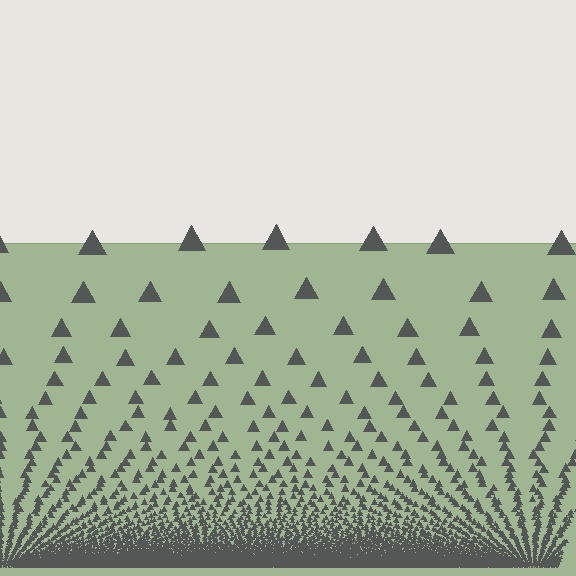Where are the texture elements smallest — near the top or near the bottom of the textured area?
Near the bottom.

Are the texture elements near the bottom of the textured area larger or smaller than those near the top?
Smaller. The gradient is inverted — elements near the bottom are smaller and denser.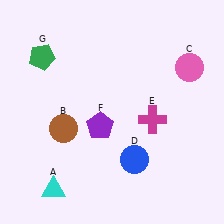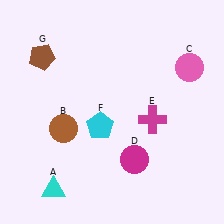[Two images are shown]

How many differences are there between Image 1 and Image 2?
There are 3 differences between the two images.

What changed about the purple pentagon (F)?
In Image 1, F is purple. In Image 2, it changed to cyan.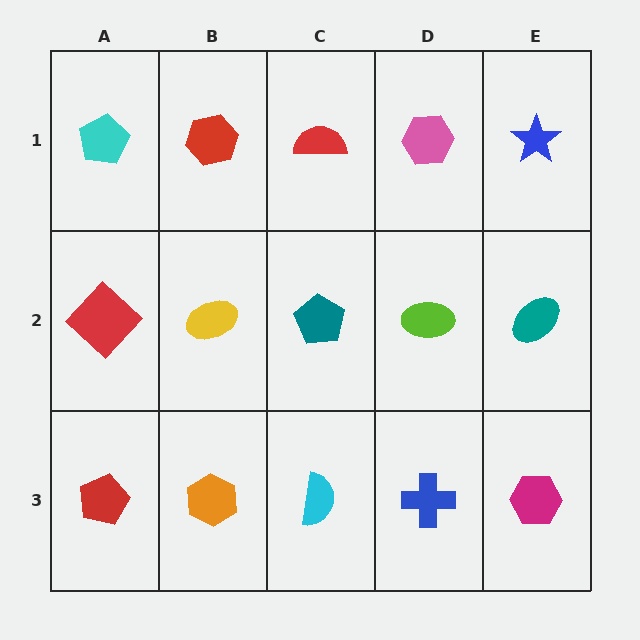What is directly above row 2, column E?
A blue star.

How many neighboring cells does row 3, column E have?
2.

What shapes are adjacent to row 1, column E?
A teal ellipse (row 2, column E), a pink hexagon (row 1, column D).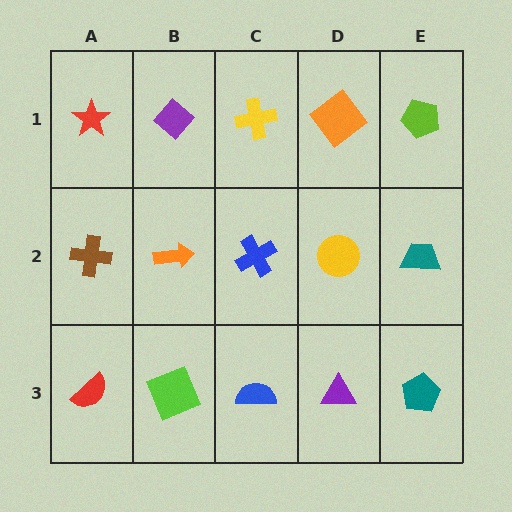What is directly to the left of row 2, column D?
A blue cross.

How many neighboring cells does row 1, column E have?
2.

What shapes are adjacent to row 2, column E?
A lime pentagon (row 1, column E), a teal pentagon (row 3, column E), a yellow circle (row 2, column D).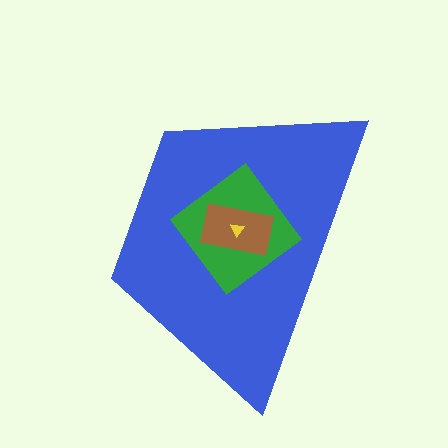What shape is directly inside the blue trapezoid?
The green diamond.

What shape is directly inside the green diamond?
The brown rectangle.